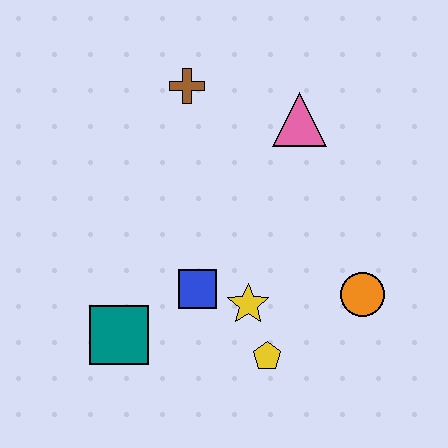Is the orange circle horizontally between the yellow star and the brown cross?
No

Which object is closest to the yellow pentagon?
The yellow star is closest to the yellow pentagon.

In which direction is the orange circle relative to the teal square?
The orange circle is to the right of the teal square.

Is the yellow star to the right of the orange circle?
No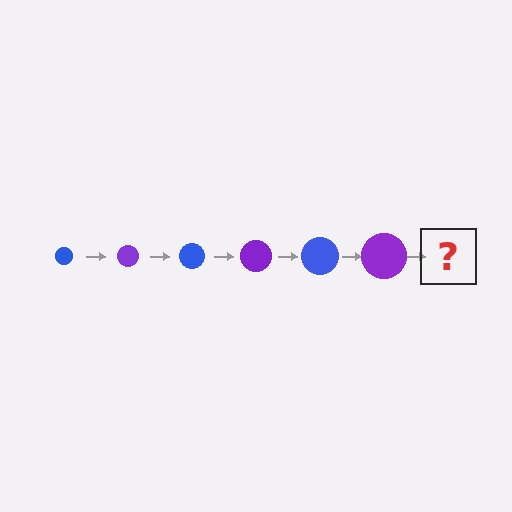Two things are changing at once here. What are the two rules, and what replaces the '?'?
The two rules are that the circle grows larger each step and the color cycles through blue and purple. The '?' should be a blue circle, larger than the previous one.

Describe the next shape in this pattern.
It should be a blue circle, larger than the previous one.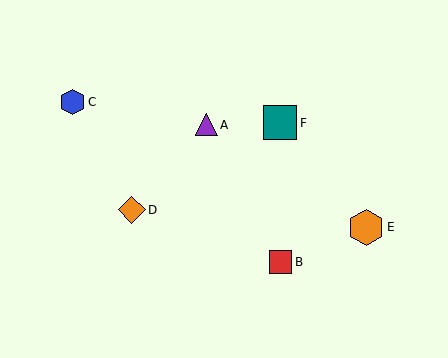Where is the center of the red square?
The center of the red square is at (281, 262).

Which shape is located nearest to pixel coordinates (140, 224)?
The orange diamond (labeled D) at (132, 210) is nearest to that location.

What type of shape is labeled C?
Shape C is a blue hexagon.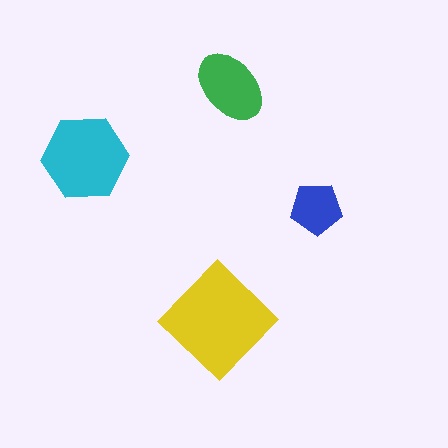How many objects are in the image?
There are 4 objects in the image.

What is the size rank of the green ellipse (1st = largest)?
3rd.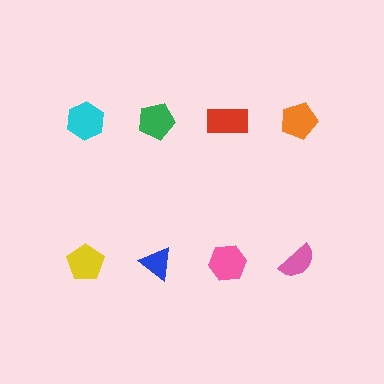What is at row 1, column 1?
A cyan hexagon.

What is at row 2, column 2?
A blue triangle.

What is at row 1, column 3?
A red rectangle.